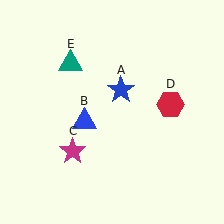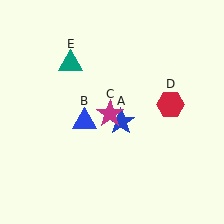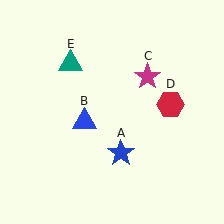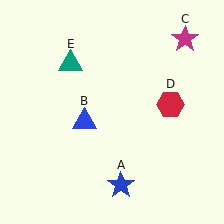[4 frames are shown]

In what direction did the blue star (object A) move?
The blue star (object A) moved down.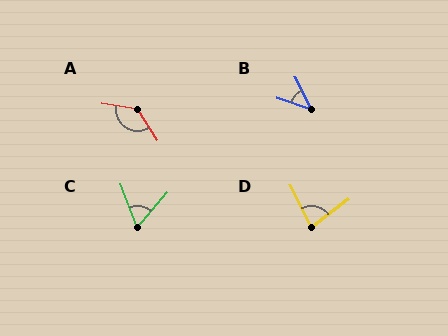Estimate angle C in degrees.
Approximately 61 degrees.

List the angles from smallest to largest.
B (46°), C (61°), D (80°), A (132°).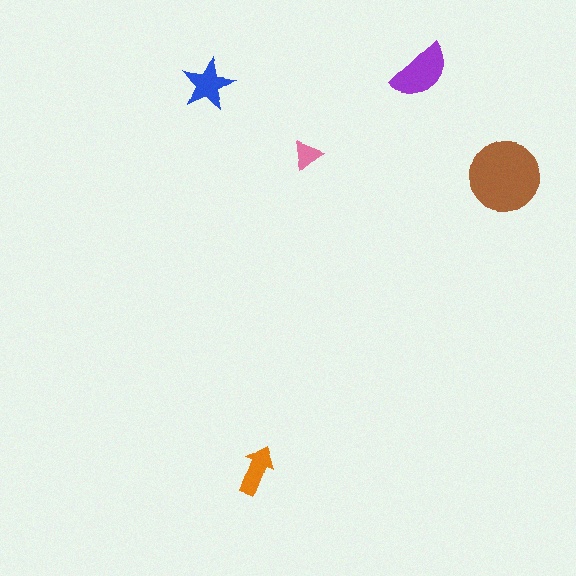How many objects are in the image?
There are 5 objects in the image.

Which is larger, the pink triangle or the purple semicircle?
The purple semicircle.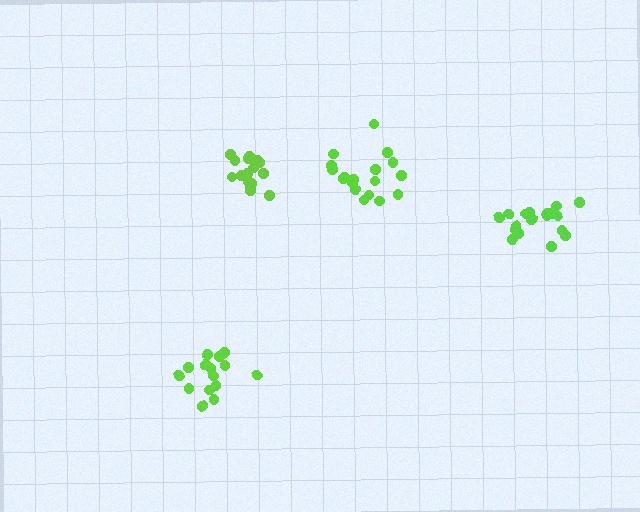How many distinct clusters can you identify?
There are 4 distinct clusters.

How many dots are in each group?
Group 1: 19 dots, Group 2: 18 dots, Group 3: 18 dots, Group 4: 15 dots (70 total).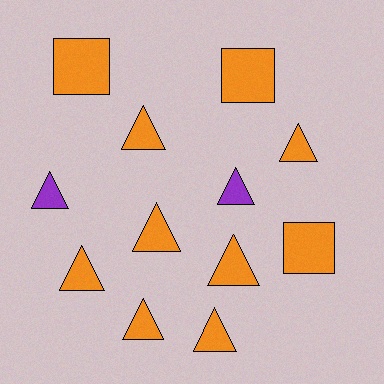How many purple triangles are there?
There are 2 purple triangles.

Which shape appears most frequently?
Triangle, with 9 objects.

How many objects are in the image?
There are 12 objects.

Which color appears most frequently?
Orange, with 10 objects.